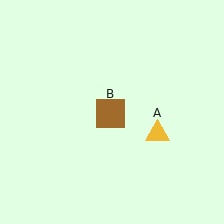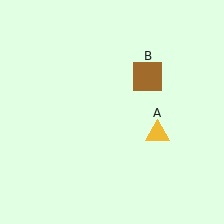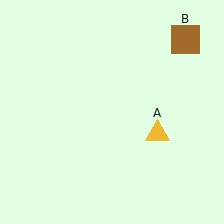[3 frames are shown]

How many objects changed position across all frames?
1 object changed position: brown square (object B).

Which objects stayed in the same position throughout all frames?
Yellow triangle (object A) remained stationary.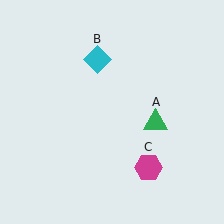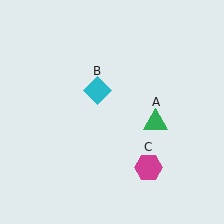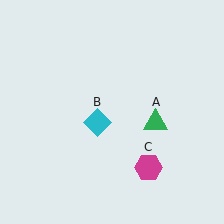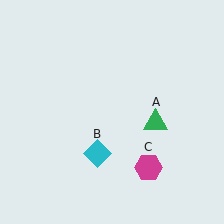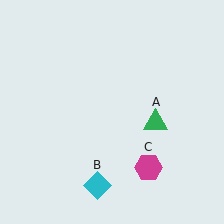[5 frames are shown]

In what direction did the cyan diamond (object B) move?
The cyan diamond (object B) moved down.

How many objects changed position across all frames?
1 object changed position: cyan diamond (object B).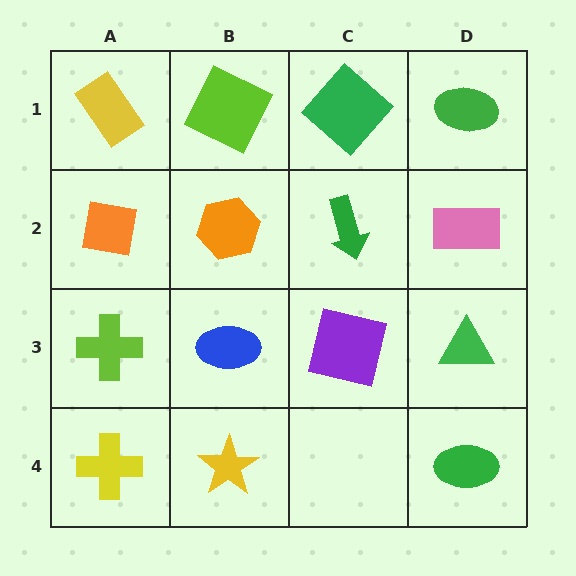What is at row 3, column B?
A blue ellipse.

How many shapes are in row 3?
4 shapes.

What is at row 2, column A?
An orange square.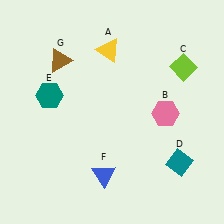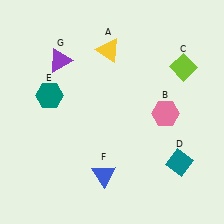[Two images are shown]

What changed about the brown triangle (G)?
In Image 1, G is brown. In Image 2, it changed to purple.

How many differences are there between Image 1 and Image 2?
There is 1 difference between the two images.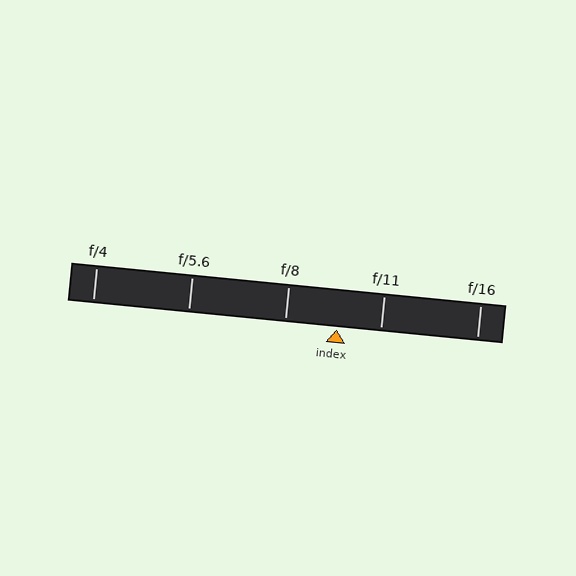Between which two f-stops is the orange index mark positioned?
The index mark is between f/8 and f/11.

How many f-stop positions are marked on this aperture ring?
There are 5 f-stop positions marked.